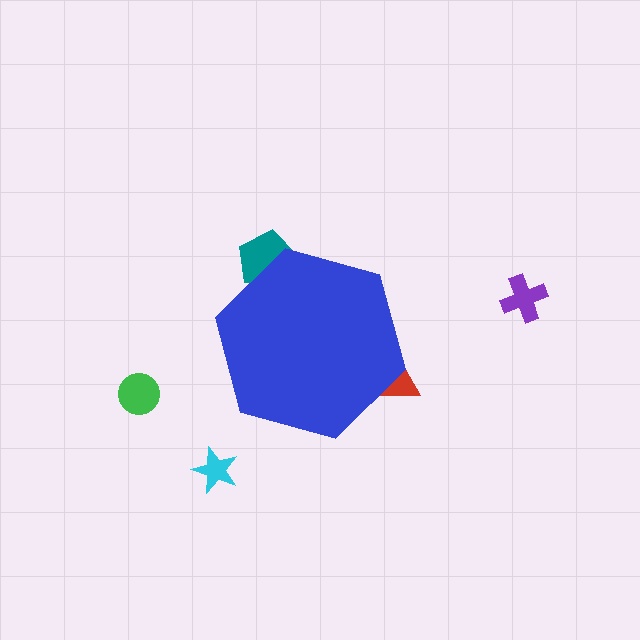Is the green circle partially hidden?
No, the green circle is fully visible.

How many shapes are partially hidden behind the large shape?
2 shapes are partially hidden.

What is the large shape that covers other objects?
A blue hexagon.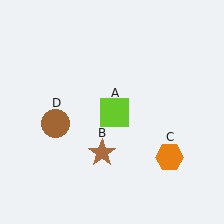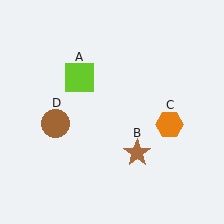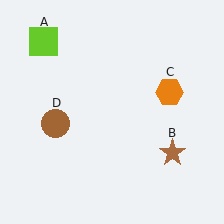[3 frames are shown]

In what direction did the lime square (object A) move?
The lime square (object A) moved up and to the left.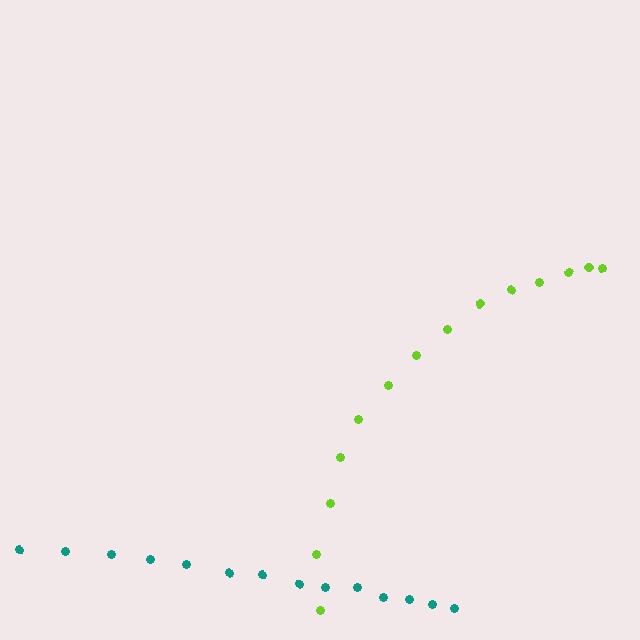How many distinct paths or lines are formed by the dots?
There are 2 distinct paths.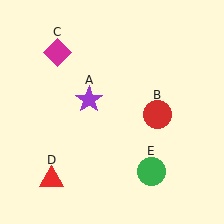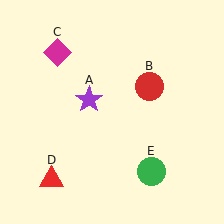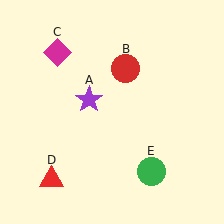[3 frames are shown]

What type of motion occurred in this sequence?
The red circle (object B) rotated counterclockwise around the center of the scene.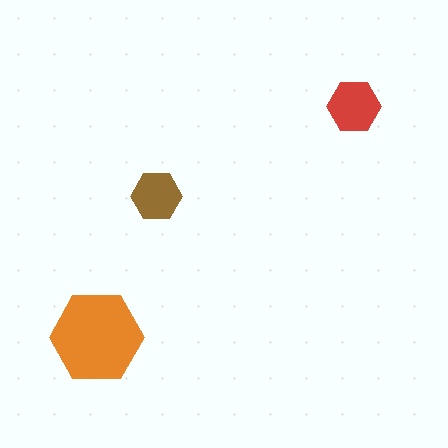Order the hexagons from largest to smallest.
the orange one, the red one, the brown one.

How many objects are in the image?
There are 3 objects in the image.